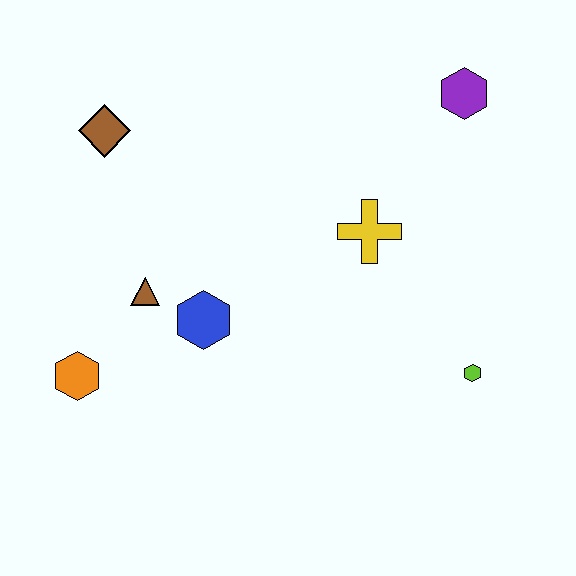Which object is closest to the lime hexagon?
The yellow cross is closest to the lime hexagon.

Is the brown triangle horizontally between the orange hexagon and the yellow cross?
Yes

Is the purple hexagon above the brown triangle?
Yes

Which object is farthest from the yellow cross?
The orange hexagon is farthest from the yellow cross.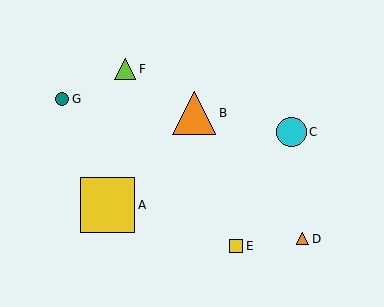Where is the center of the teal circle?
The center of the teal circle is at (62, 99).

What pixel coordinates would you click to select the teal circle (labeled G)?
Click at (62, 99) to select the teal circle G.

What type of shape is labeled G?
Shape G is a teal circle.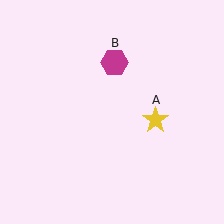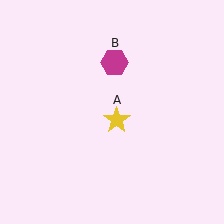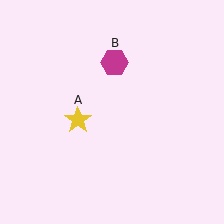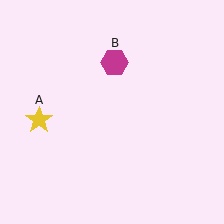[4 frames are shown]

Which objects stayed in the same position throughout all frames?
Magenta hexagon (object B) remained stationary.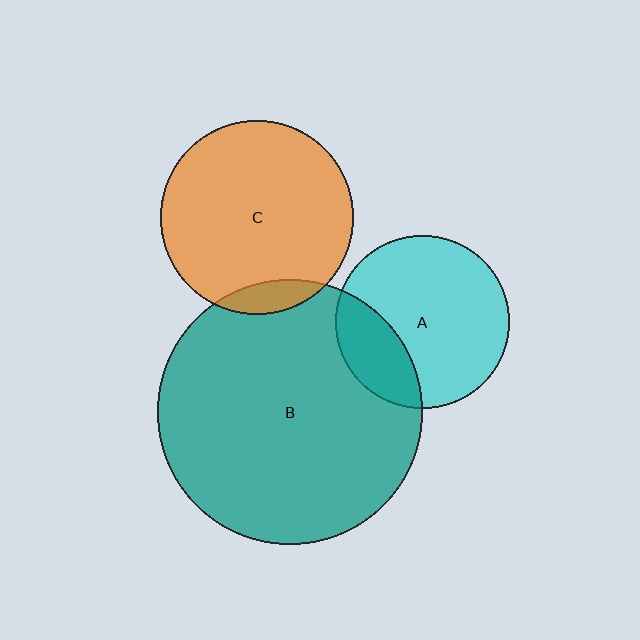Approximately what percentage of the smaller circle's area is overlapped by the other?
Approximately 25%.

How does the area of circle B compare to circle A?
Approximately 2.3 times.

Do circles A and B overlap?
Yes.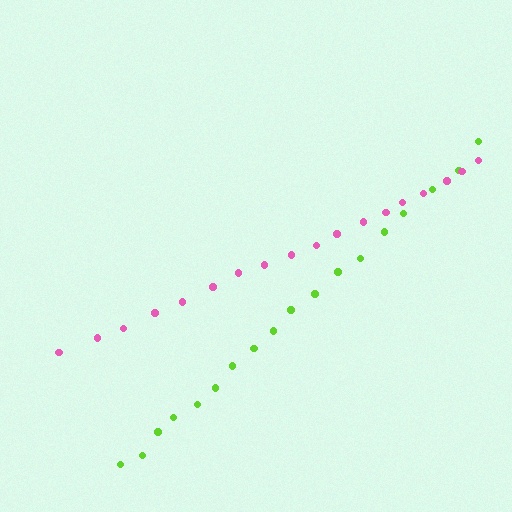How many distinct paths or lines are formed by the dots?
There are 2 distinct paths.